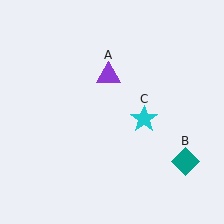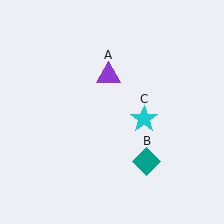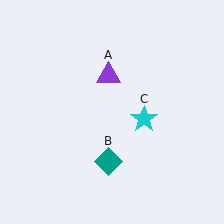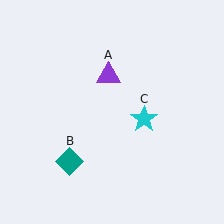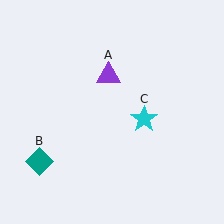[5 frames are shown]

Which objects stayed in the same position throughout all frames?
Purple triangle (object A) and cyan star (object C) remained stationary.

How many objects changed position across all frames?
1 object changed position: teal diamond (object B).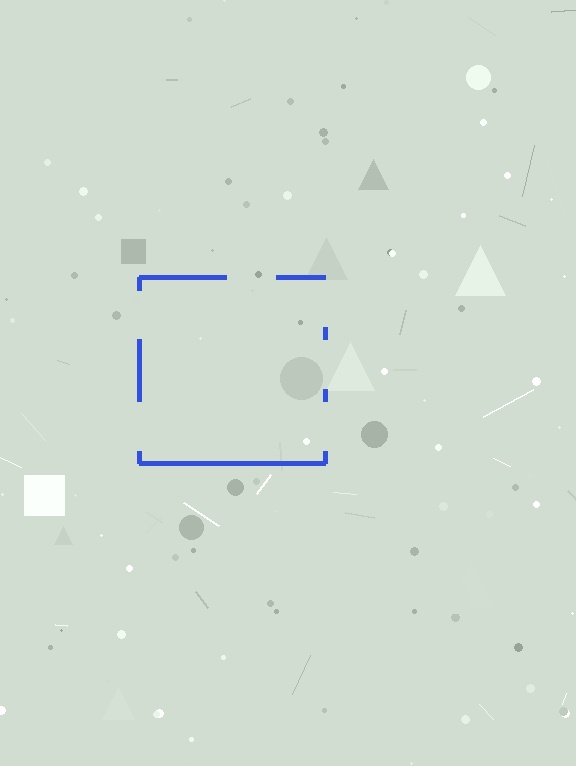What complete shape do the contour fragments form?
The contour fragments form a square.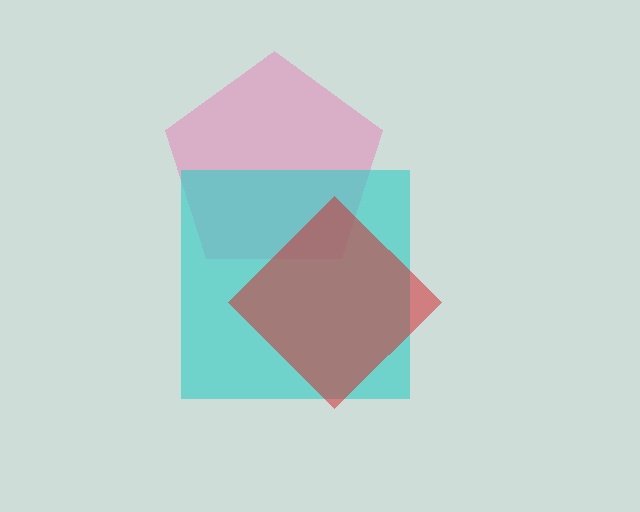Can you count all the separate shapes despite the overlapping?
Yes, there are 3 separate shapes.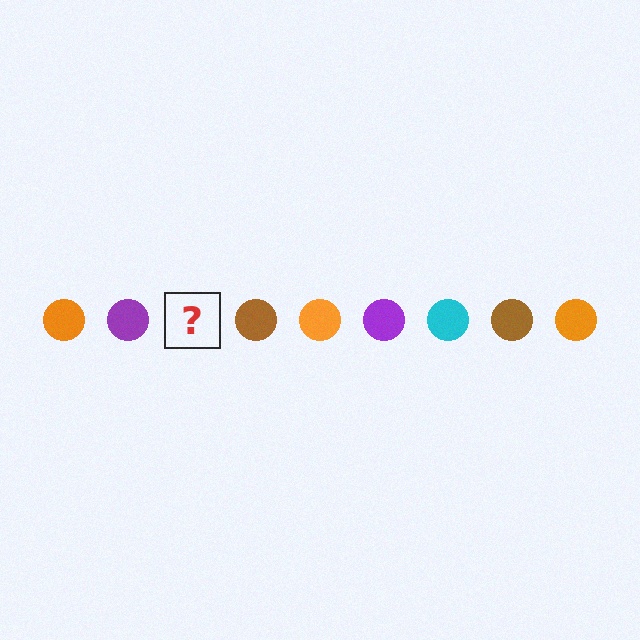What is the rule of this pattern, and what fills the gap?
The rule is that the pattern cycles through orange, purple, cyan, brown circles. The gap should be filled with a cyan circle.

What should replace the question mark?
The question mark should be replaced with a cyan circle.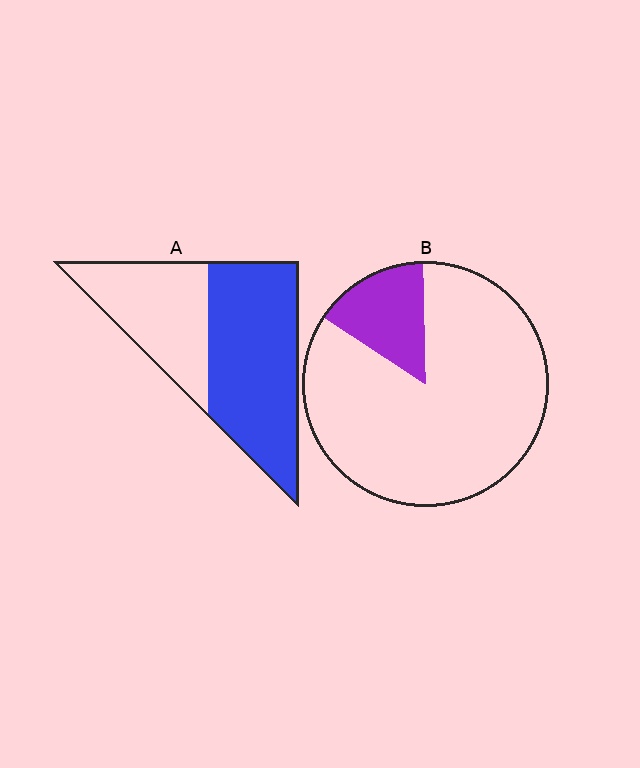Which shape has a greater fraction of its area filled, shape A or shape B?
Shape A.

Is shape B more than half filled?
No.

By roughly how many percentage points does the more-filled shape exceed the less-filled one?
By roughly 45 percentage points (A over B).